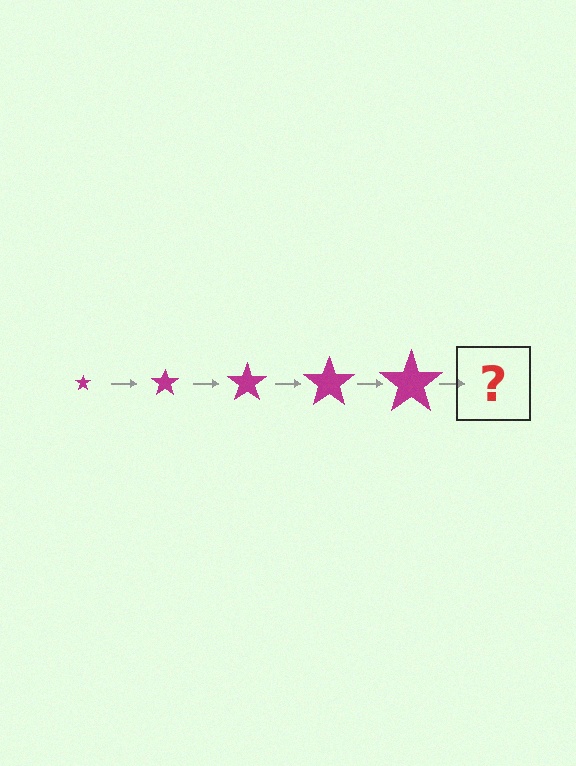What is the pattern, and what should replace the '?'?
The pattern is that the star gets progressively larger each step. The '?' should be a magenta star, larger than the previous one.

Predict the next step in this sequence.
The next step is a magenta star, larger than the previous one.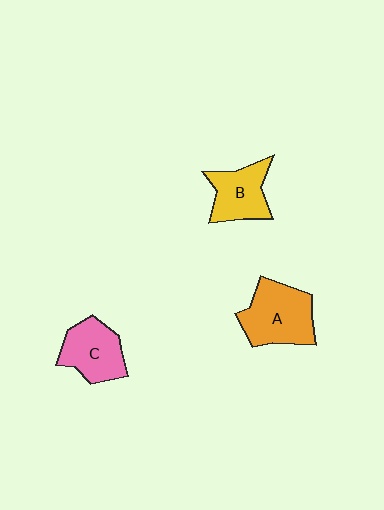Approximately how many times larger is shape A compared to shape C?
Approximately 1.2 times.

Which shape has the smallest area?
Shape B (yellow).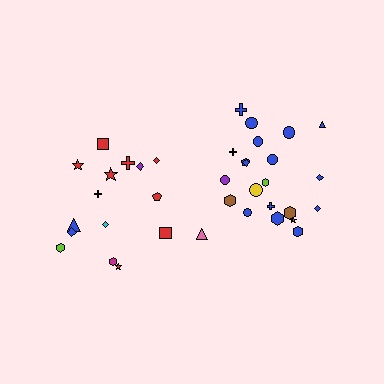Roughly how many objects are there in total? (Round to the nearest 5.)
Roughly 35 objects in total.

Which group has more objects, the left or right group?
The right group.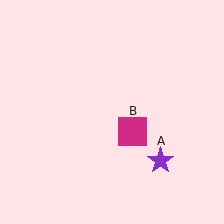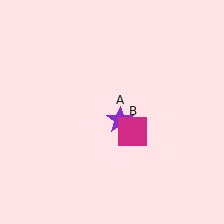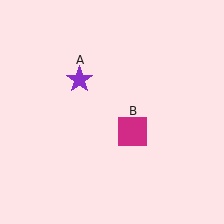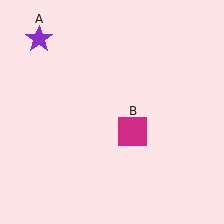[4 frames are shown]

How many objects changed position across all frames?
1 object changed position: purple star (object A).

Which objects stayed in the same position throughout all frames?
Magenta square (object B) remained stationary.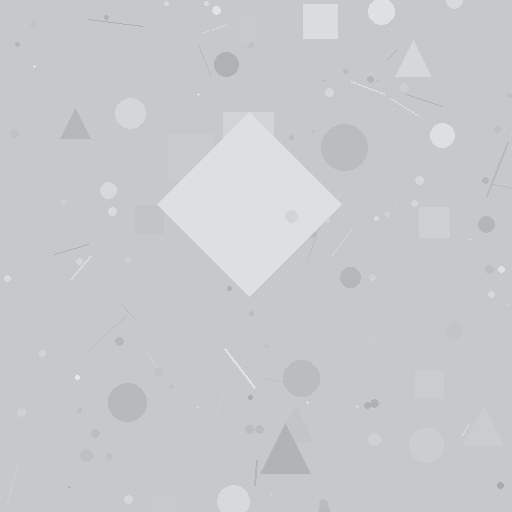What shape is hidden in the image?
A diamond is hidden in the image.